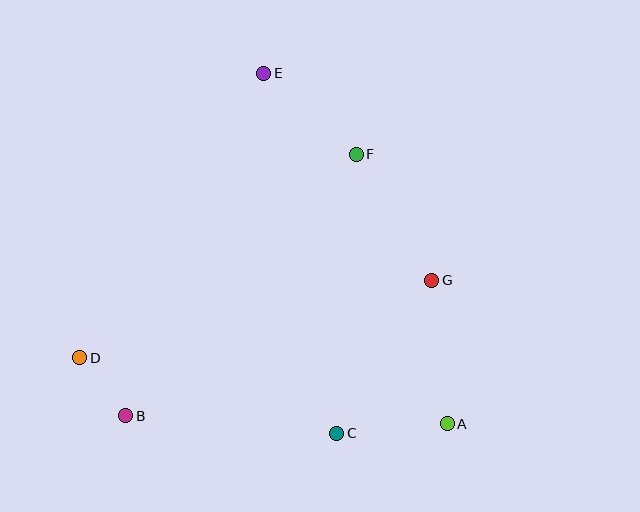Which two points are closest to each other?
Points B and D are closest to each other.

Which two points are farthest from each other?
Points A and E are farthest from each other.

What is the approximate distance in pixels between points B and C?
The distance between B and C is approximately 212 pixels.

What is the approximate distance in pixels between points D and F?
The distance between D and F is approximately 343 pixels.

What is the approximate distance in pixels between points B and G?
The distance between B and G is approximately 335 pixels.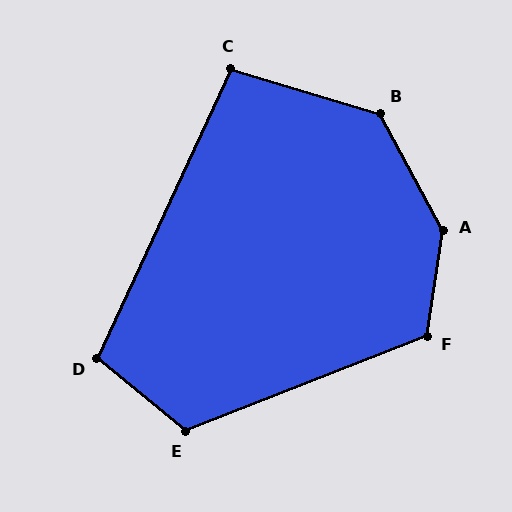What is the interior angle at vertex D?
Approximately 105 degrees (obtuse).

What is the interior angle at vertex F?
Approximately 120 degrees (obtuse).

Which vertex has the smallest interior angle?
C, at approximately 98 degrees.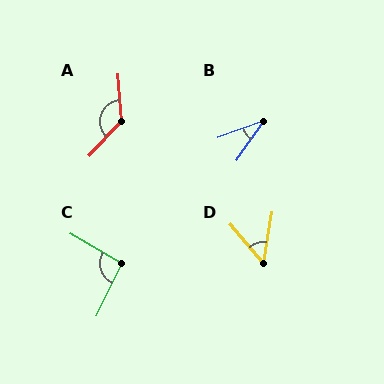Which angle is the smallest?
B, at approximately 35 degrees.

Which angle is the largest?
A, at approximately 133 degrees.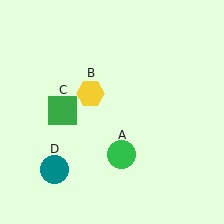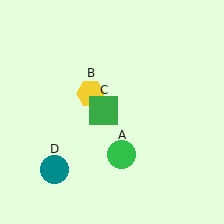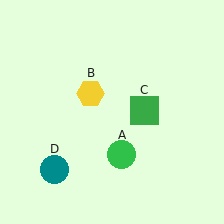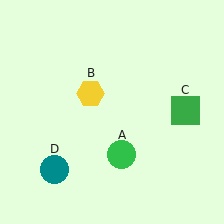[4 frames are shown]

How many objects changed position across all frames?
1 object changed position: green square (object C).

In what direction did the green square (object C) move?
The green square (object C) moved right.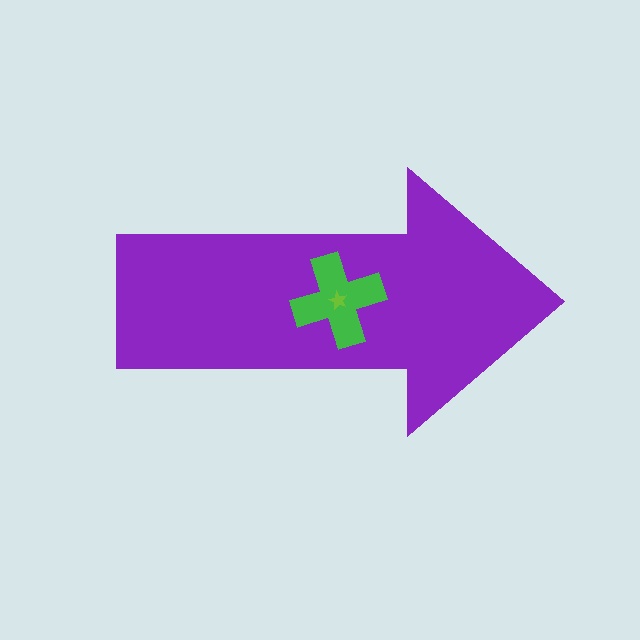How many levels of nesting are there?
3.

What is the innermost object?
The lime star.